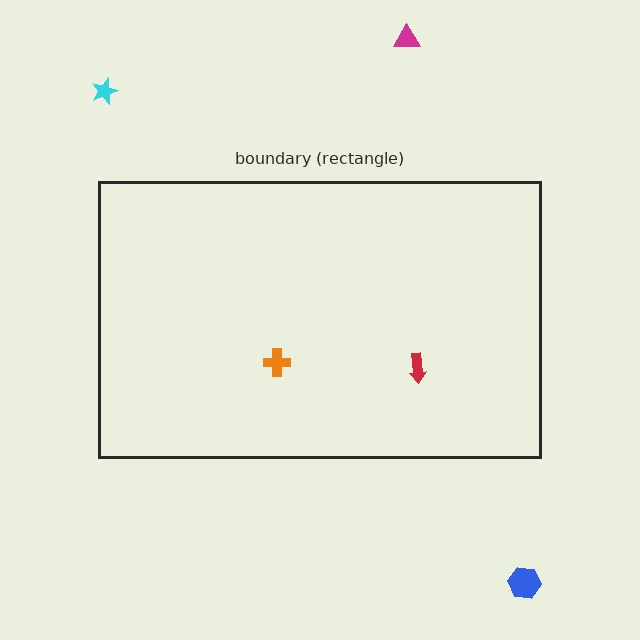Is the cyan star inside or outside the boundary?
Outside.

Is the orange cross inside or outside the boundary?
Inside.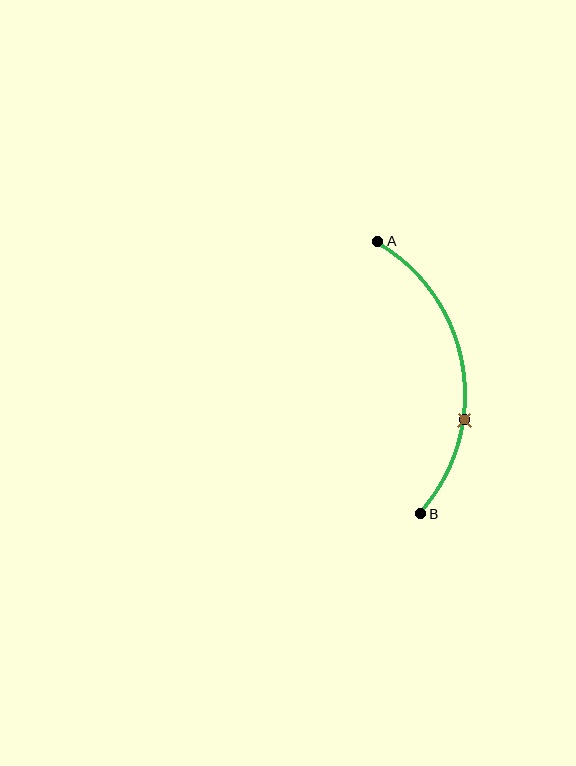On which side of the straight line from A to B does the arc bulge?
The arc bulges to the right of the straight line connecting A and B.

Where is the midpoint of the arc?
The arc midpoint is the point on the curve farthest from the straight line joining A and B. It sits to the right of that line.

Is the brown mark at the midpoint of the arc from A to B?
No. The brown mark lies on the arc but is closer to endpoint B. The arc midpoint would be at the point on the curve equidistant along the arc from both A and B.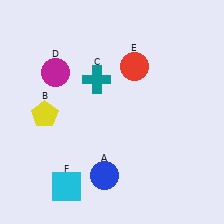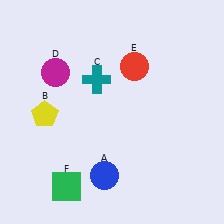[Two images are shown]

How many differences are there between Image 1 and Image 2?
There is 1 difference between the two images.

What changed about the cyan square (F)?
In Image 1, F is cyan. In Image 2, it changed to green.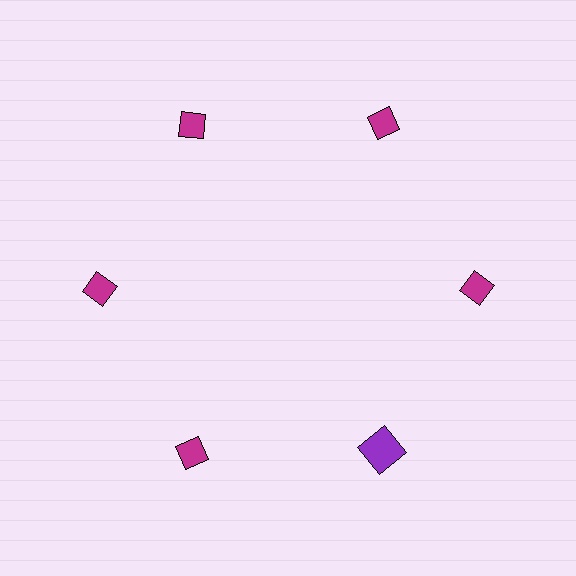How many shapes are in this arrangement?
There are 6 shapes arranged in a ring pattern.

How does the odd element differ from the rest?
It differs in both color (purple instead of magenta) and shape (square instead of diamond).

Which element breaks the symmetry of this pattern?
The purple square at roughly the 5 o'clock position breaks the symmetry. All other shapes are magenta diamonds.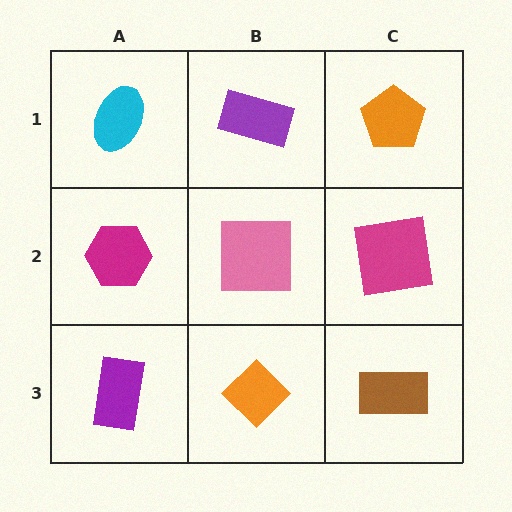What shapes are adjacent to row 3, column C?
A magenta square (row 2, column C), an orange diamond (row 3, column B).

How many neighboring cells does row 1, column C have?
2.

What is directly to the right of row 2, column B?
A magenta square.